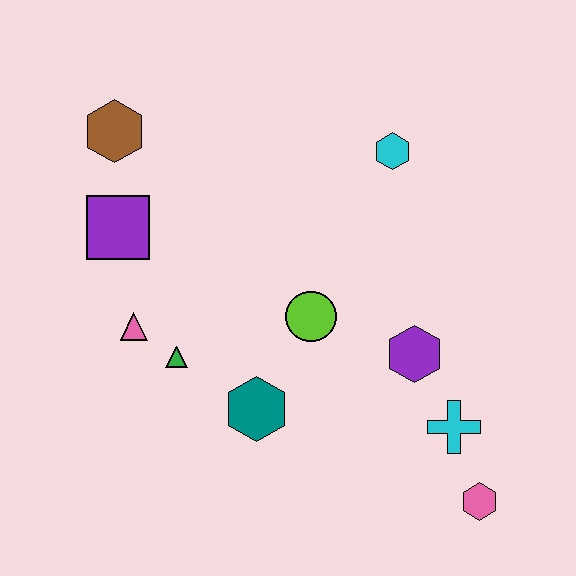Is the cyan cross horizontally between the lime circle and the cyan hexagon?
No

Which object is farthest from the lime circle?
The brown hexagon is farthest from the lime circle.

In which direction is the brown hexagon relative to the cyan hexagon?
The brown hexagon is to the left of the cyan hexagon.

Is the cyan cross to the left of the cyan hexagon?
No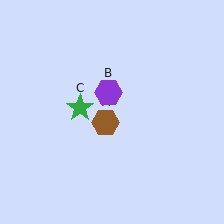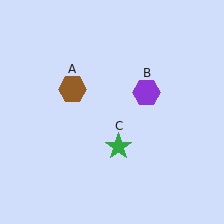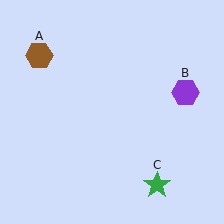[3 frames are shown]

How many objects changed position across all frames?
3 objects changed position: brown hexagon (object A), purple hexagon (object B), green star (object C).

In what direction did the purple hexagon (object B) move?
The purple hexagon (object B) moved right.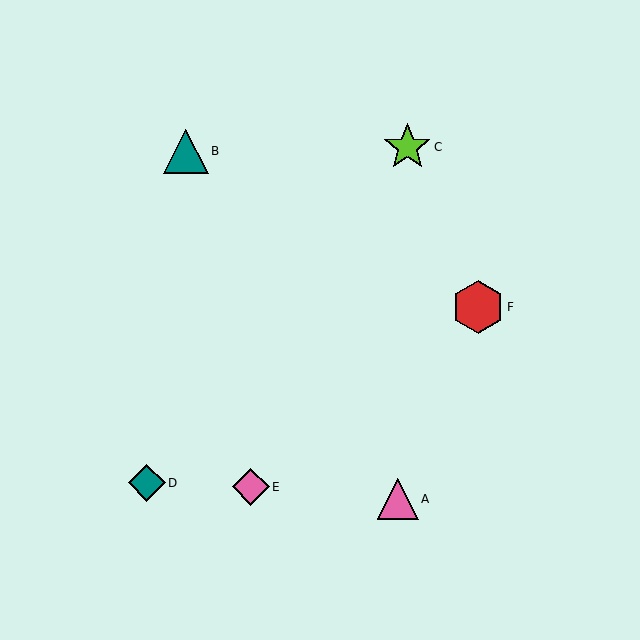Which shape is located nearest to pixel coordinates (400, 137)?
The lime star (labeled C) at (407, 147) is nearest to that location.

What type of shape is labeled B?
Shape B is a teal triangle.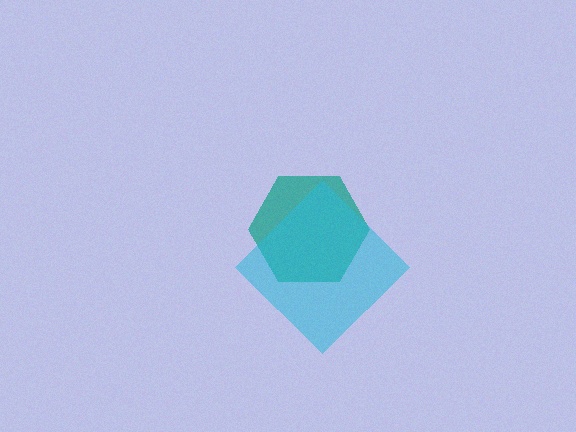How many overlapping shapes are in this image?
There are 2 overlapping shapes in the image.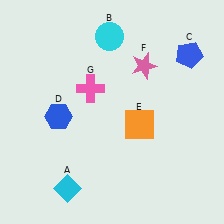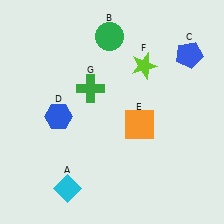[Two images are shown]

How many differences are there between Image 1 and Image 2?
There are 3 differences between the two images.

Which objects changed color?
B changed from cyan to green. F changed from pink to lime. G changed from pink to green.